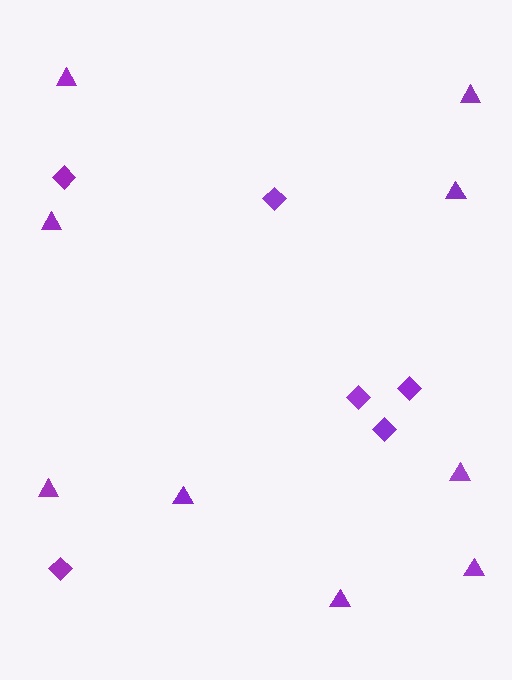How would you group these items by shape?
There are 2 groups: one group of diamonds (6) and one group of triangles (9).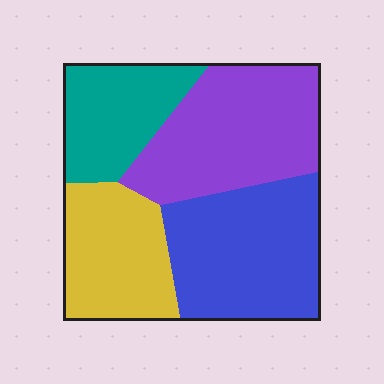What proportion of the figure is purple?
Purple covers around 30% of the figure.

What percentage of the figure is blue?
Blue takes up about one third (1/3) of the figure.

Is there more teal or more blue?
Blue.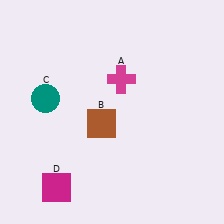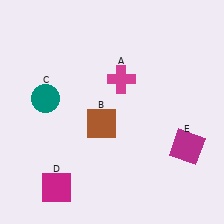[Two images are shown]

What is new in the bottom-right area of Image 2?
A magenta square (E) was added in the bottom-right area of Image 2.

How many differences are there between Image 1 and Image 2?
There is 1 difference between the two images.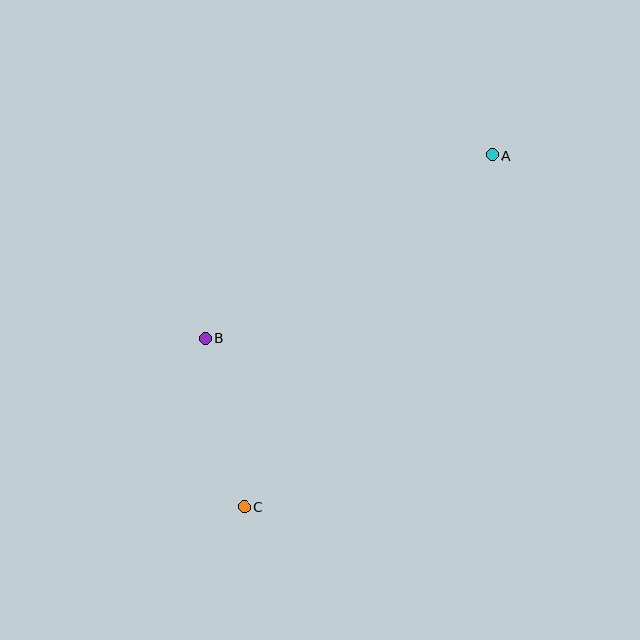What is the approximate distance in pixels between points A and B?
The distance between A and B is approximately 341 pixels.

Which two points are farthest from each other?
Points A and C are farthest from each other.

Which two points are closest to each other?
Points B and C are closest to each other.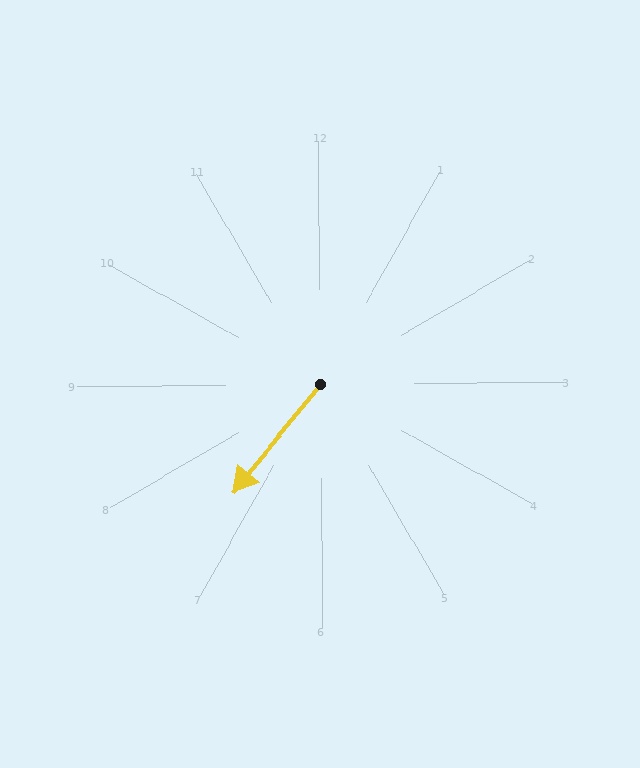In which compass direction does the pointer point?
Southwest.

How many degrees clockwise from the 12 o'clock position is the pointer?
Approximately 219 degrees.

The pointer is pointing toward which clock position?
Roughly 7 o'clock.